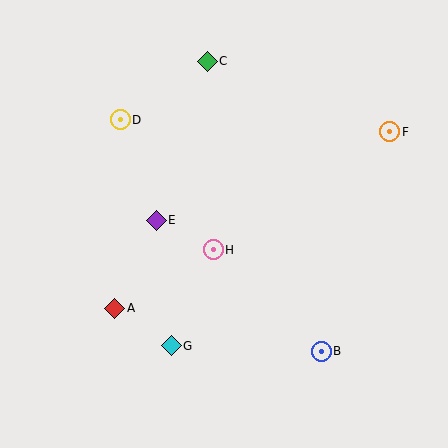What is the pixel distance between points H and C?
The distance between H and C is 189 pixels.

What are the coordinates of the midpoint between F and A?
The midpoint between F and A is at (252, 220).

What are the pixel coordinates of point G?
Point G is at (171, 346).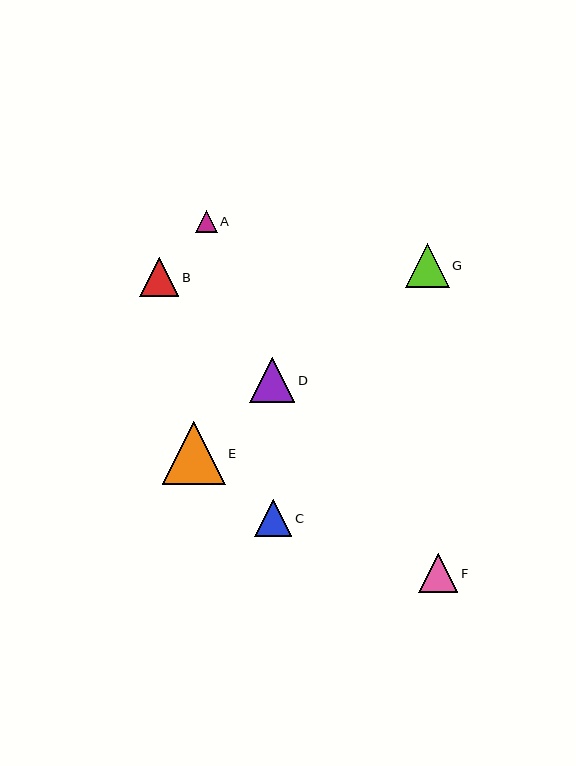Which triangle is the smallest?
Triangle A is the smallest with a size of approximately 22 pixels.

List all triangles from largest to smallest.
From largest to smallest: E, D, G, F, B, C, A.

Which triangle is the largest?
Triangle E is the largest with a size of approximately 63 pixels.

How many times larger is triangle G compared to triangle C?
Triangle G is approximately 1.2 times the size of triangle C.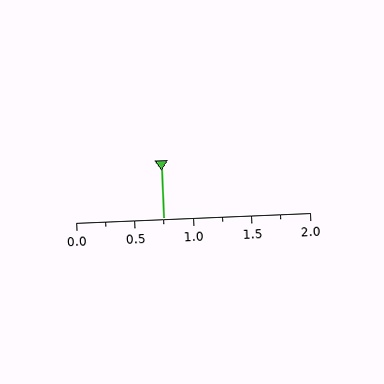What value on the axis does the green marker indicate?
The marker indicates approximately 0.75.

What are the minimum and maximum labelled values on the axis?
The axis runs from 0.0 to 2.0.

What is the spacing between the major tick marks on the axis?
The major ticks are spaced 0.5 apart.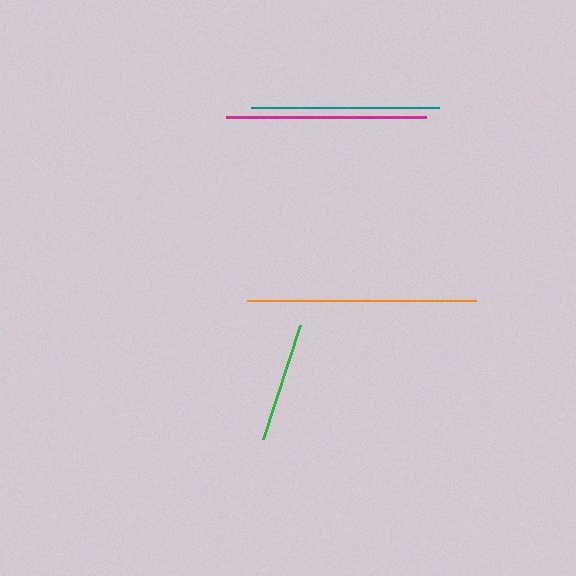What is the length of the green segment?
The green segment is approximately 120 pixels long.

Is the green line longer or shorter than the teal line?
The teal line is longer than the green line.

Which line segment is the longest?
The orange line is the longest at approximately 229 pixels.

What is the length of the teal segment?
The teal segment is approximately 188 pixels long.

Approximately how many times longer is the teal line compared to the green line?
The teal line is approximately 1.6 times the length of the green line.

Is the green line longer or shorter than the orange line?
The orange line is longer than the green line.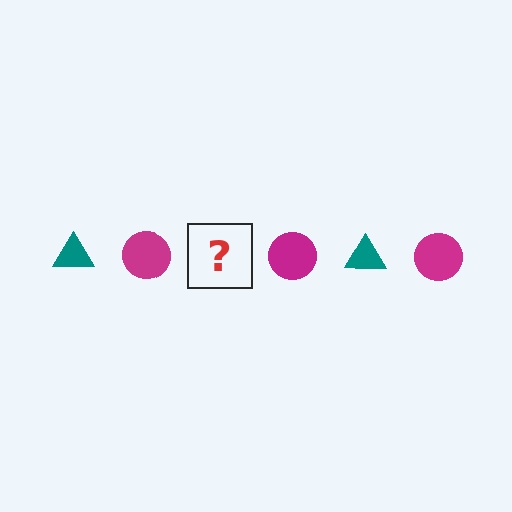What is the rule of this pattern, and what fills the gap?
The rule is that the pattern alternates between teal triangle and magenta circle. The gap should be filled with a teal triangle.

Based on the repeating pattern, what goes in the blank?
The blank should be a teal triangle.